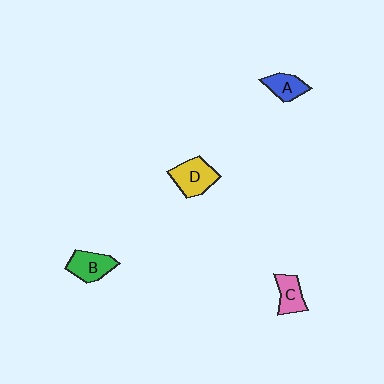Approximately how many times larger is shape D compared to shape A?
Approximately 1.5 times.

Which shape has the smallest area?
Shape A (blue).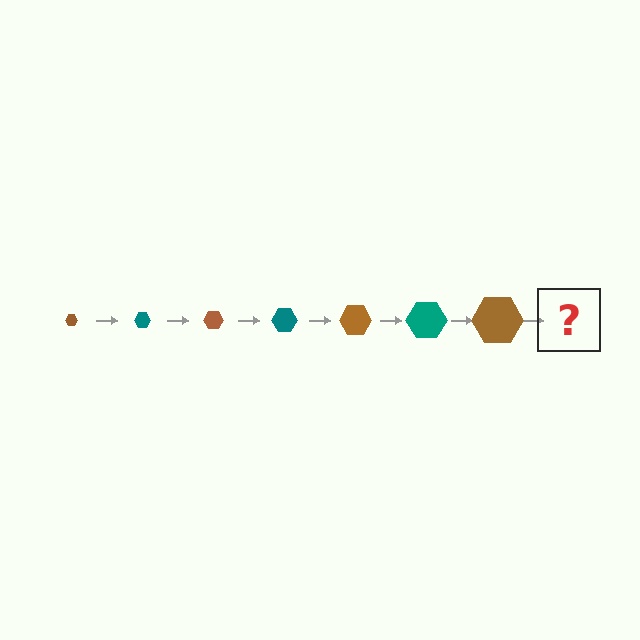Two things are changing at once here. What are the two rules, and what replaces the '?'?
The two rules are that the hexagon grows larger each step and the color cycles through brown and teal. The '?' should be a teal hexagon, larger than the previous one.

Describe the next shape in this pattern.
It should be a teal hexagon, larger than the previous one.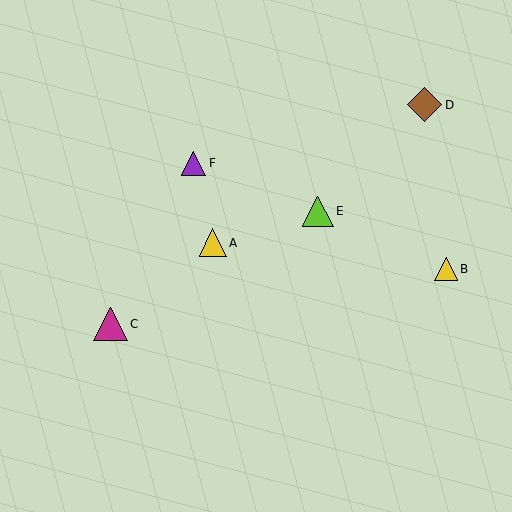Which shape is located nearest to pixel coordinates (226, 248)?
The yellow triangle (labeled A) at (213, 243) is nearest to that location.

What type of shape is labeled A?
Shape A is a yellow triangle.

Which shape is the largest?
The brown diamond (labeled D) is the largest.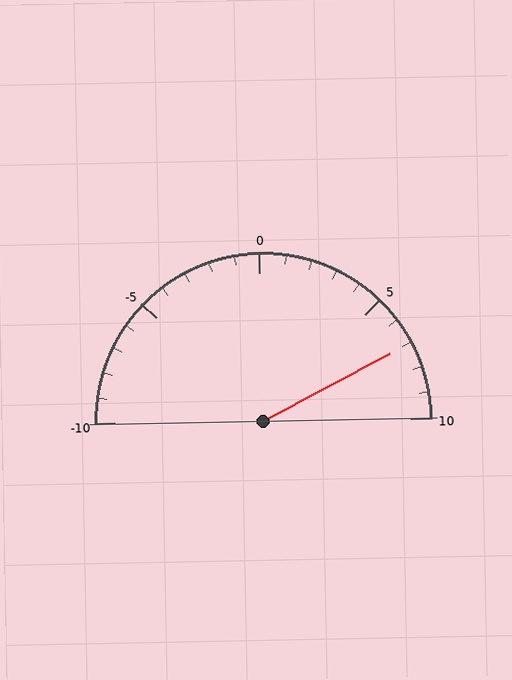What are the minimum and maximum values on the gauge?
The gauge ranges from -10 to 10.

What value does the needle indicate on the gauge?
The needle indicates approximately 7.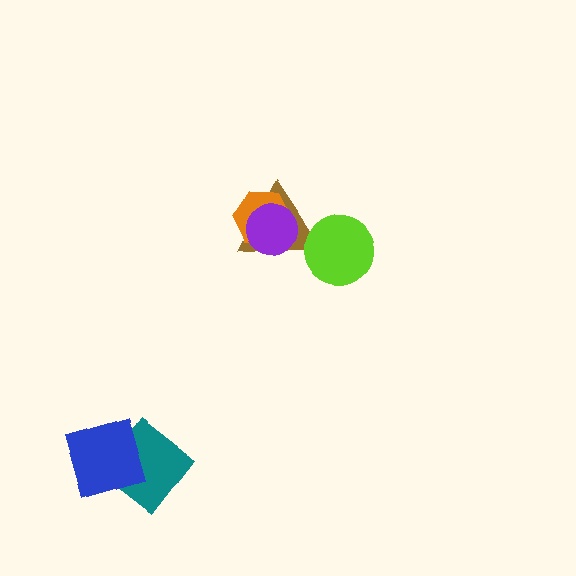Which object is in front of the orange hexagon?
The purple circle is in front of the orange hexagon.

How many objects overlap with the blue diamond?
1 object overlaps with the blue diamond.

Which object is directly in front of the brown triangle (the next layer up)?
The orange hexagon is directly in front of the brown triangle.